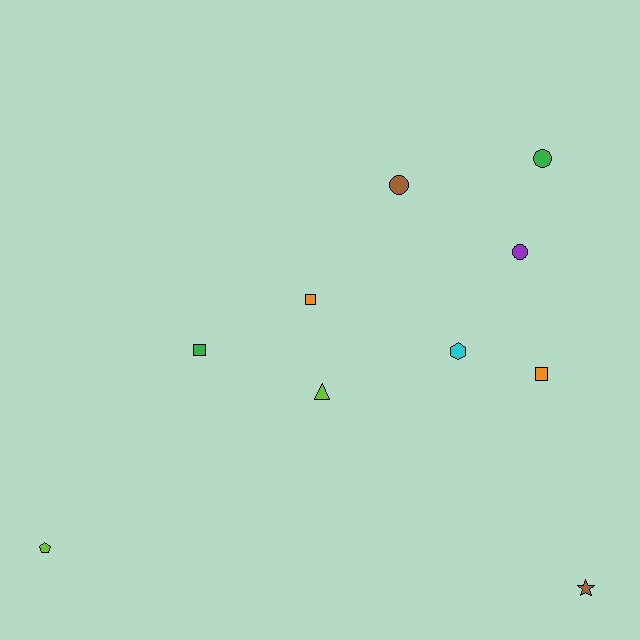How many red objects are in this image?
There are no red objects.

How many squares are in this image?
There are 3 squares.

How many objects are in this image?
There are 10 objects.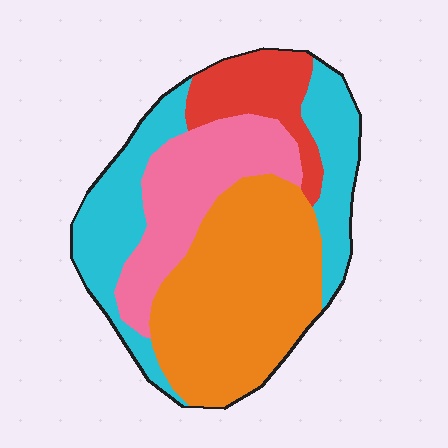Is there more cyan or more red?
Cyan.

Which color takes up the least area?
Red, at roughly 10%.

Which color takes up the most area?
Orange, at roughly 40%.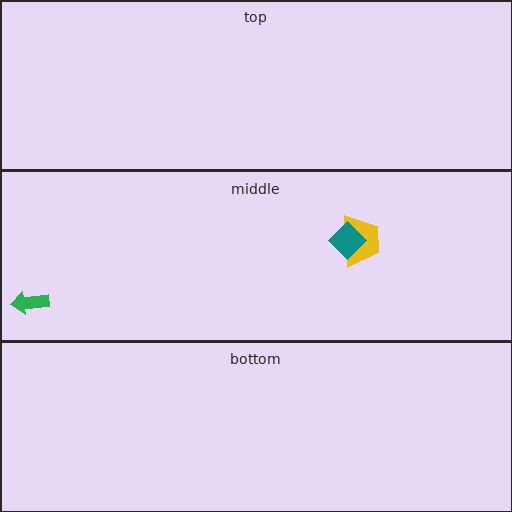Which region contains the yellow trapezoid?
The middle region.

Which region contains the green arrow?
The middle region.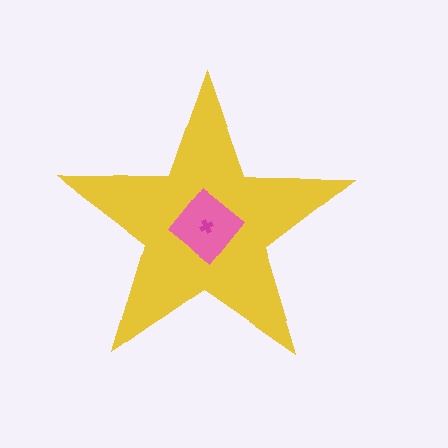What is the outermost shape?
The yellow star.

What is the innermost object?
The magenta cross.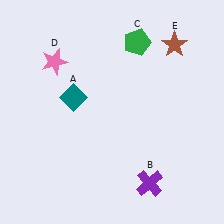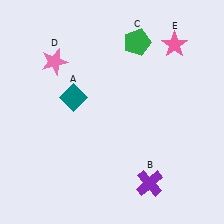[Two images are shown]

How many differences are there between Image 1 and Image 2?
There is 1 difference between the two images.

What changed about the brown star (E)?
In Image 1, E is brown. In Image 2, it changed to pink.